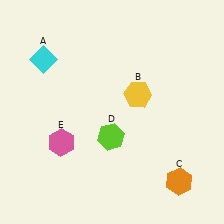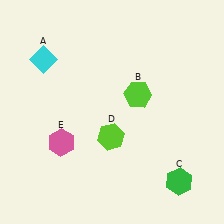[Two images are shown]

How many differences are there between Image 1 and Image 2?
There are 2 differences between the two images.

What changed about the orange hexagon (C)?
In Image 1, C is orange. In Image 2, it changed to green.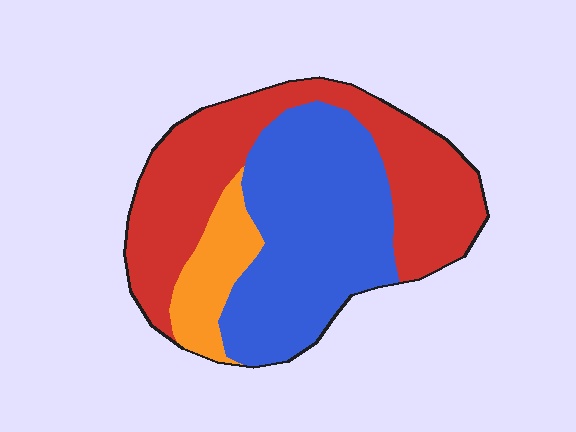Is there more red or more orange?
Red.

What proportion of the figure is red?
Red covers 44% of the figure.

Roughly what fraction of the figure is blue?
Blue covers about 45% of the figure.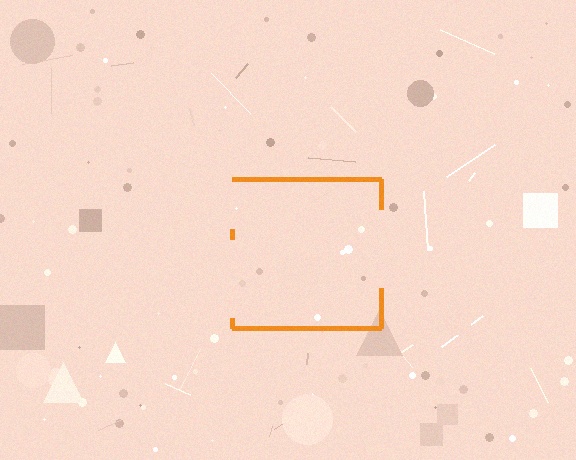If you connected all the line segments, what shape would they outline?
They would outline a square.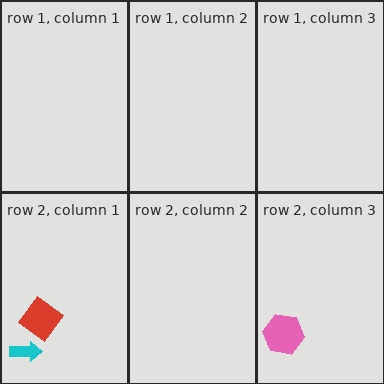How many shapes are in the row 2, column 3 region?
1.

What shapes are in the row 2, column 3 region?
The pink hexagon.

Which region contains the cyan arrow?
The row 2, column 1 region.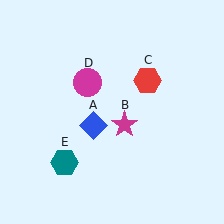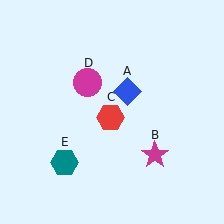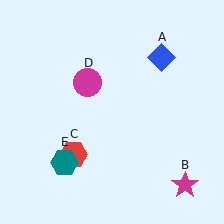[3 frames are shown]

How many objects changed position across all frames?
3 objects changed position: blue diamond (object A), magenta star (object B), red hexagon (object C).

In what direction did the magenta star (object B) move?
The magenta star (object B) moved down and to the right.